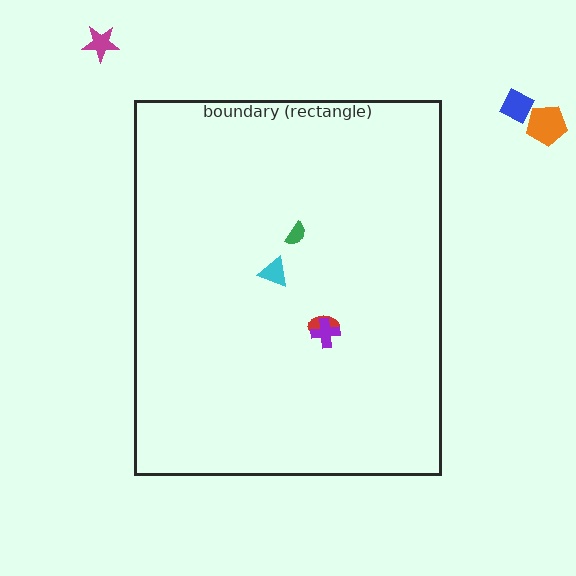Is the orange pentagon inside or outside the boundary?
Outside.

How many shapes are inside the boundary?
4 inside, 3 outside.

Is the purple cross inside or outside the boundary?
Inside.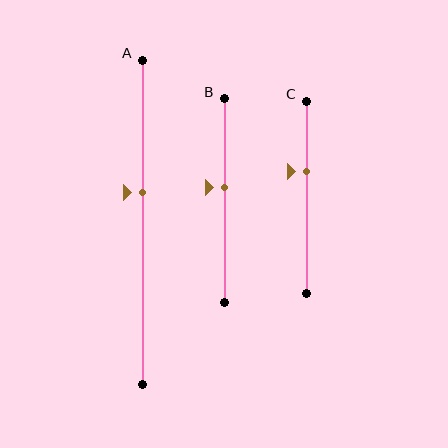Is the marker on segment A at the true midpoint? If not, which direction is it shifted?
No, the marker on segment A is shifted upward by about 9% of the segment length.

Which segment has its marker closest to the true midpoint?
Segment B has its marker closest to the true midpoint.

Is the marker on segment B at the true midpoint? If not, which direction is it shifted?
No, the marker on segment B is shifted upward by about 7% of the segment length.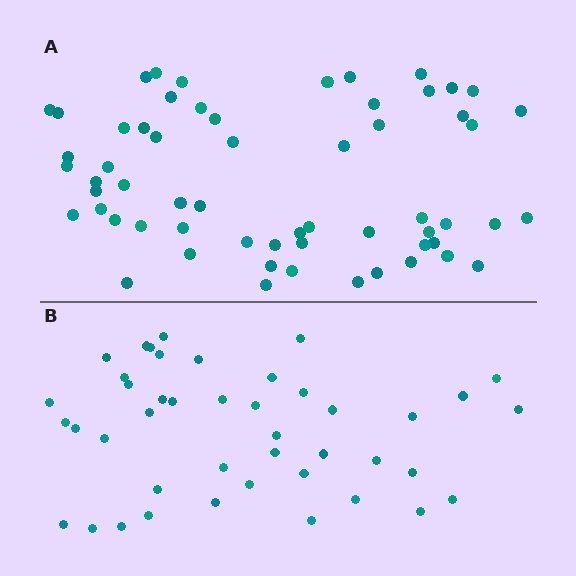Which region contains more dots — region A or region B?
Region A (the top region) has more dots.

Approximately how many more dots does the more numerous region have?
Region A has approximately 15 more dots than region B.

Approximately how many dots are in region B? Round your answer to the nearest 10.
About 40 dots. (The exact count is 43, which rounds to 40.)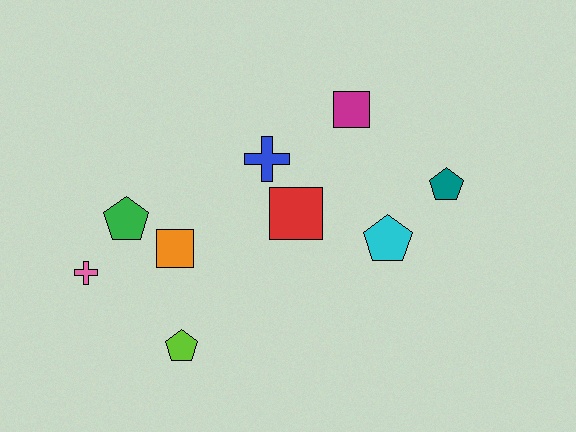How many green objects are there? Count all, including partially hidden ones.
There is 1 green object.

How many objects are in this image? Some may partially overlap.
There are 9 objects.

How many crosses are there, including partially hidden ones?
There are 2 crosses.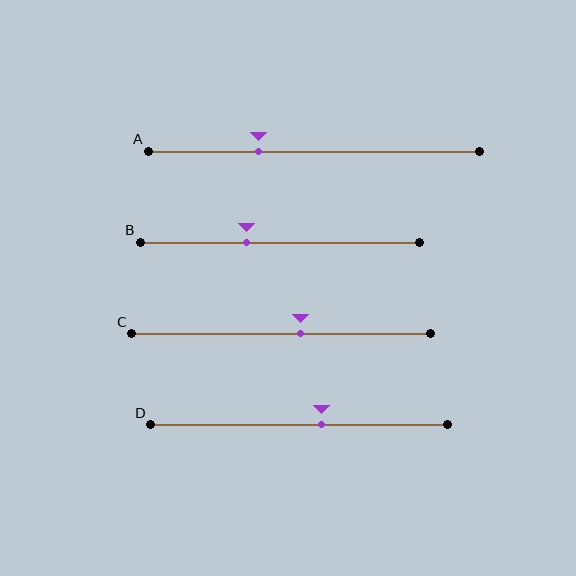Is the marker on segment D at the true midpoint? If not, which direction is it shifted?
No, the marker on segment D is shifted to the right by about 7% of the segment length.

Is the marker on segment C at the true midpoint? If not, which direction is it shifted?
No, the marker on segment C is shifted to the right by about 6% of the segment length.